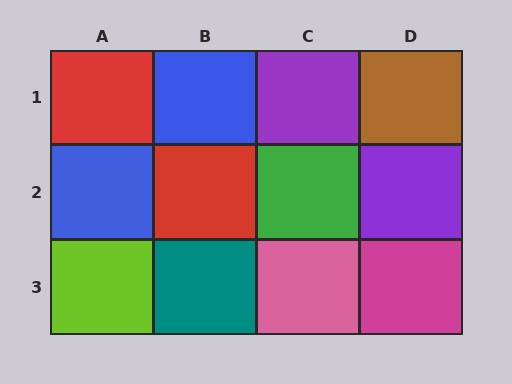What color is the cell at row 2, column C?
Green.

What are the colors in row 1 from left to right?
Red, blue, purple, brown.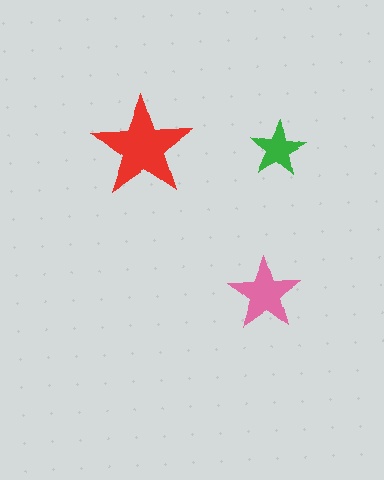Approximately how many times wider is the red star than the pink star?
About 1.5 times wider.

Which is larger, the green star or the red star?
The red one.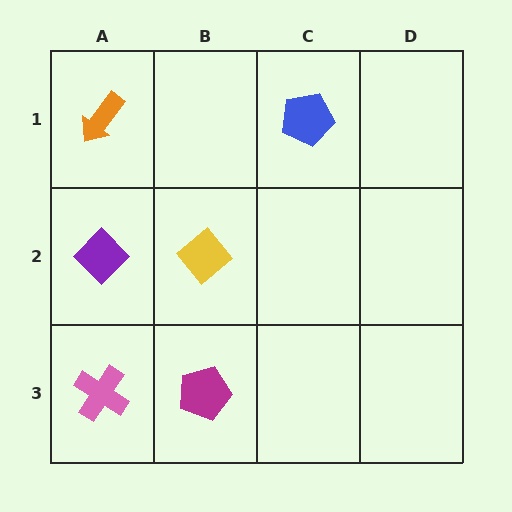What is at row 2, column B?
A yellow diamond.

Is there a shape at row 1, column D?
No, that cell is empty.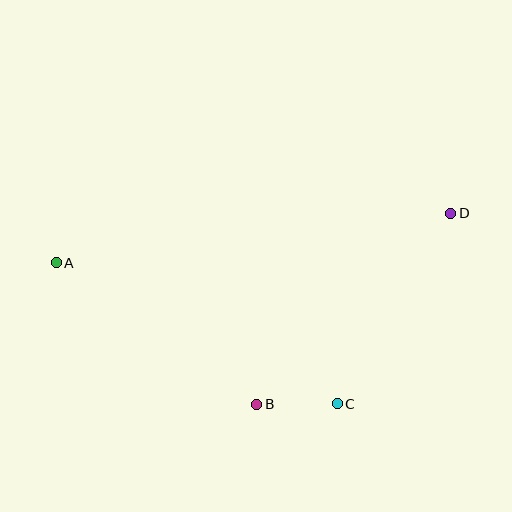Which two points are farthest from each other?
Points A and D are farthest from each other.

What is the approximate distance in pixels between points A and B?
The distance between A and B is approximately 246 pixels.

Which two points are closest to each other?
Points B and C are closest to each other.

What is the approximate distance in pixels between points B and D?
The distance between B and D is approximately 272 pixels.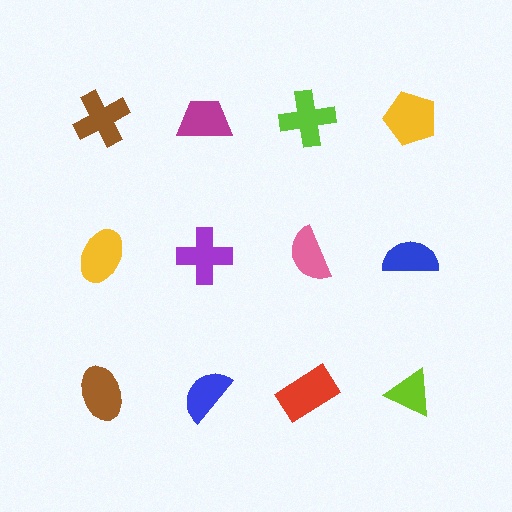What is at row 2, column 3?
A pink semicircle.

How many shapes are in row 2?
4 shapes.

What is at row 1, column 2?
A magenta trapezoid.